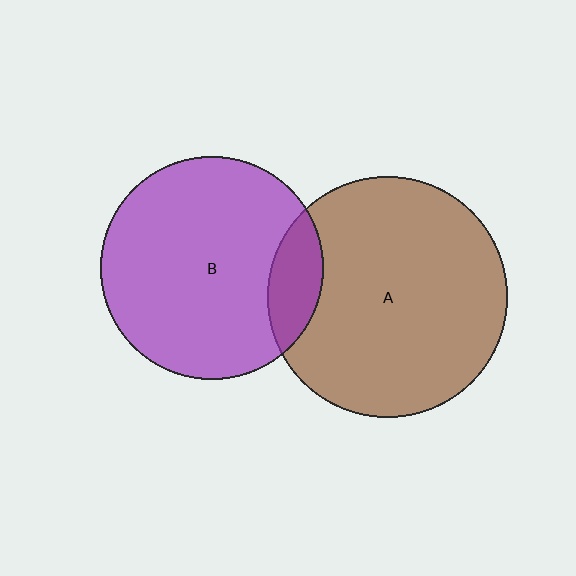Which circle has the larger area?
Circle A (brown).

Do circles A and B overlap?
Yes.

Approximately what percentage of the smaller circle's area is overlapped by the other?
Approximately 15%.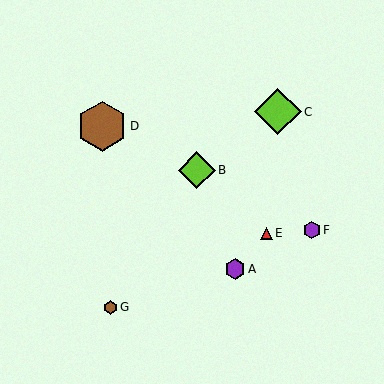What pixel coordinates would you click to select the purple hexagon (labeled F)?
Click at (312, 230) to select the purple hexagon F.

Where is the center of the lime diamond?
The center of the lime diamond is at (278, 112).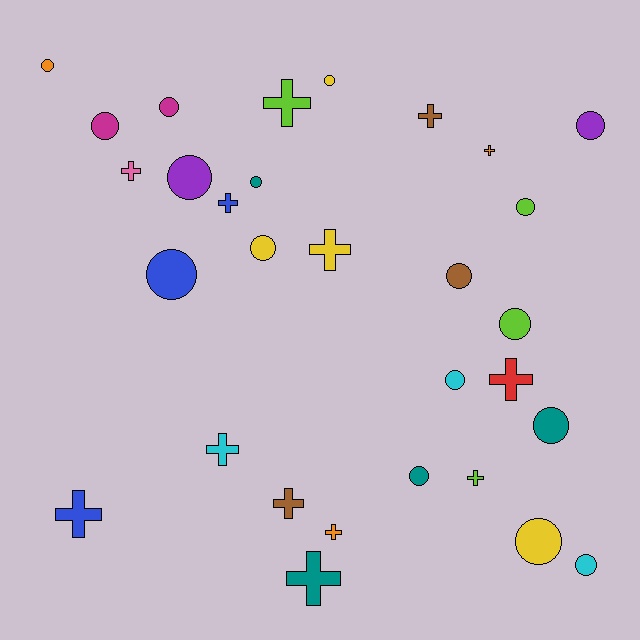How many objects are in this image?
There are 30 objects.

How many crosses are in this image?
There are 13 crosses.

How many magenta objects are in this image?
There are 2 magenta objects.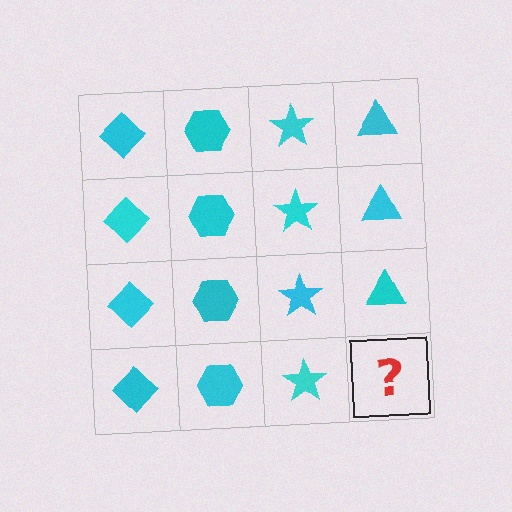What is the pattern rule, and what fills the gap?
The rule is that each column has a consistent shape. The gap should be filled with a cyan triangle.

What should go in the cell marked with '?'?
The missing cell should contain a cyan triangle.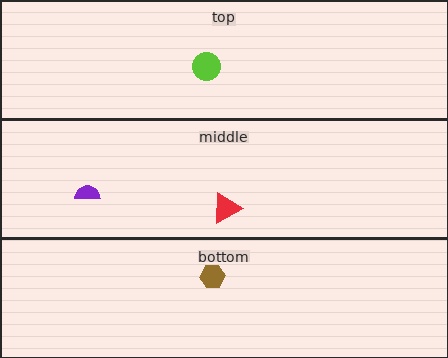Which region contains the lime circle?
The top region.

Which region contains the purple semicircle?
The middle region.